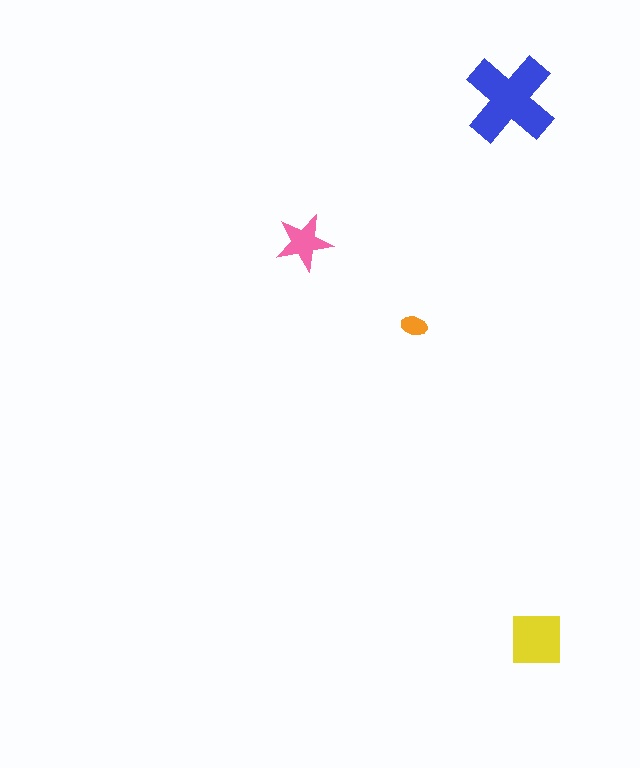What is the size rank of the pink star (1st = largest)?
3rd.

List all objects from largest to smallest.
The blue cross, the yellow square, the pink star, the orange ellipse.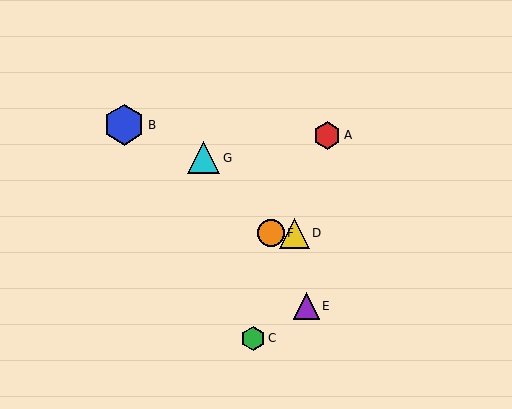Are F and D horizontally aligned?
Yes, both are at y≈233.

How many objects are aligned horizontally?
2 objects (D, F) are aligned horizontally.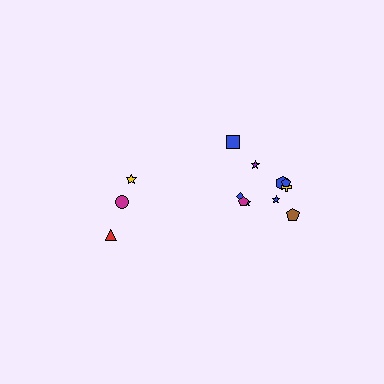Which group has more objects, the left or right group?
The right group.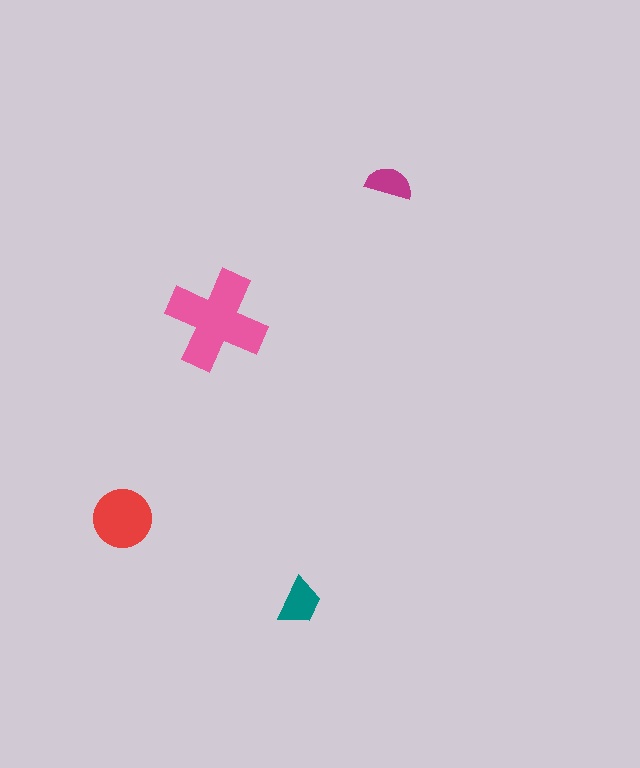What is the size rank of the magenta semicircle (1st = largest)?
4th.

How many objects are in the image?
There are 4 objects in the image.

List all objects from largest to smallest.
The pink cross, the red circle, the teal trapezoid, the magenta semicircle.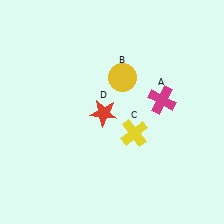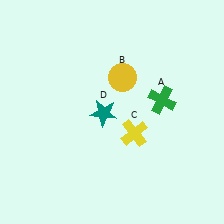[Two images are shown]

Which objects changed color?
A changed from magenta to green. D changed from red to teal.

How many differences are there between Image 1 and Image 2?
There are 2 differences between the two images.